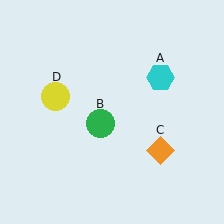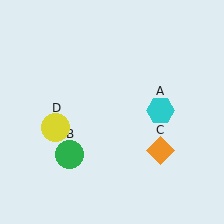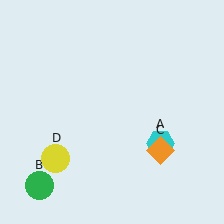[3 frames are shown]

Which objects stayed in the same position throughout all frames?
Orange diamond (object C) remained stationary.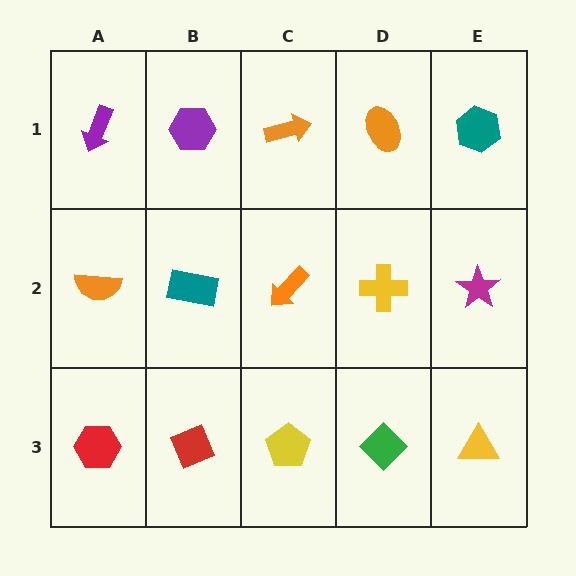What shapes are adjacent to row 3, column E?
A magenta star (row 2, column E), a green diamond (row 3, column D).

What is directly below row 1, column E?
A magenta star.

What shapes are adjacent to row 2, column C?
An orange arrow (row 1, column C), a yellow pentagon (row 3, column C), a teal rectangle (row 2, column B), a yellow cross (row 2, column D).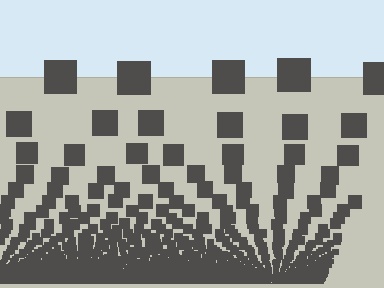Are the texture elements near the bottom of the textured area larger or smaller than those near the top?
Smaller. The gradient is inverted — elements near the bottom are smaller and denser.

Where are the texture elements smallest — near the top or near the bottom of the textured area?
Near the bottom.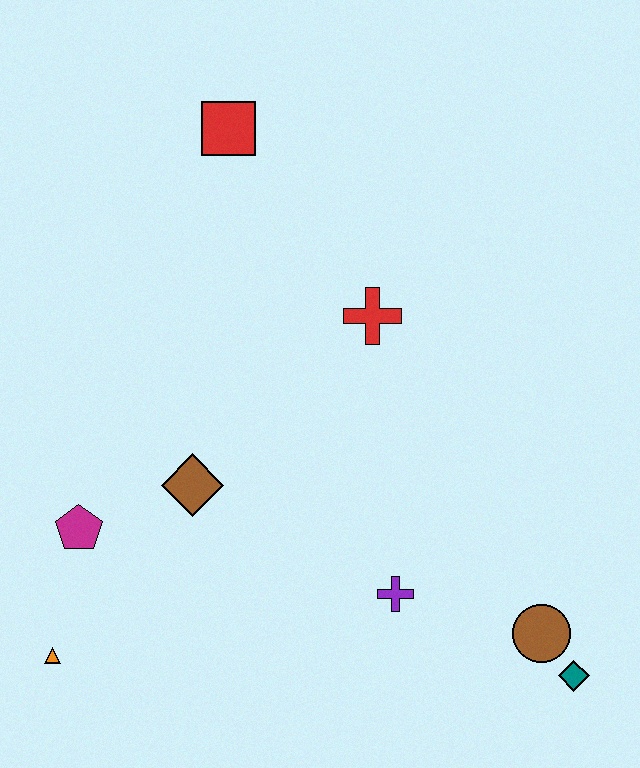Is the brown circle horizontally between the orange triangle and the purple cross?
No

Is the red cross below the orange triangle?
No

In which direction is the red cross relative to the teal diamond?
The red cross is above the teal diamond.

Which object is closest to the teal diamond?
The brown circle is closest to the teal diamond.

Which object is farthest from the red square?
The teal diamond is farthest from the red square.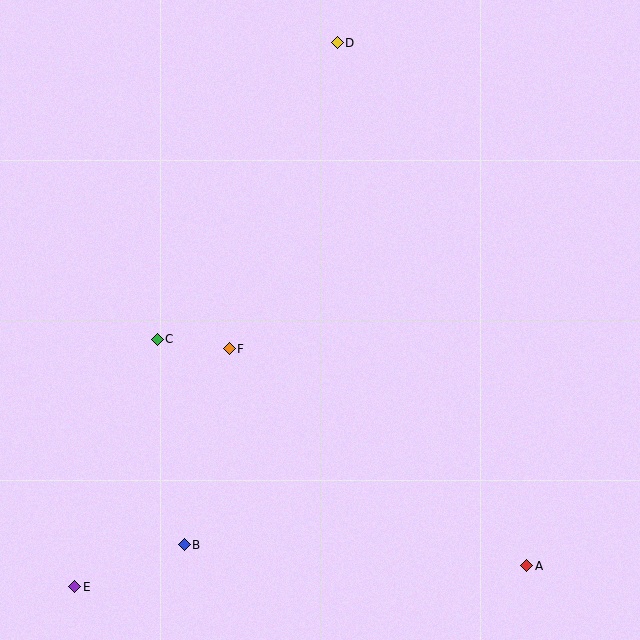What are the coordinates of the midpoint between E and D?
The midpoint between E and D is at (206, 315).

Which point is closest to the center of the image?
Point F at (229, 349) is closest to the center.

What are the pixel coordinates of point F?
Point F is at (229, 349).